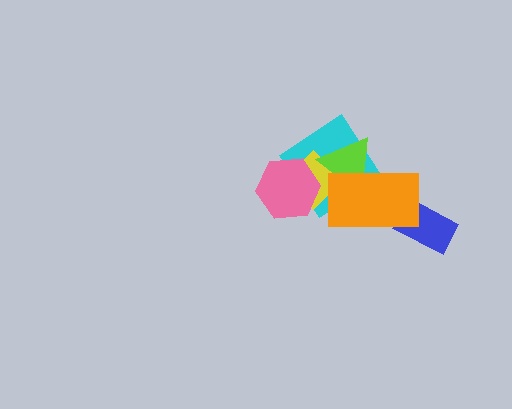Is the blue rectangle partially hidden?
Yes, it is partially covered by another shape.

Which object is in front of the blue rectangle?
The orange rectangle is in front of the blue rectangle.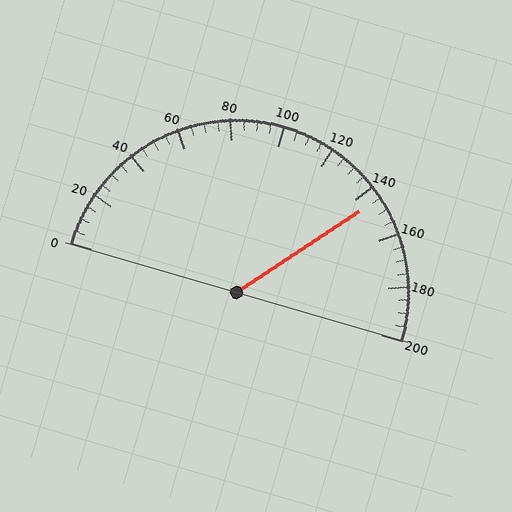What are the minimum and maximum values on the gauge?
The gauge ranges from 0 to 200.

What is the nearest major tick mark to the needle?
The nearest major tick mark is 140.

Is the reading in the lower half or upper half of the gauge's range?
The reading is in the upper half of the range (0 to 200).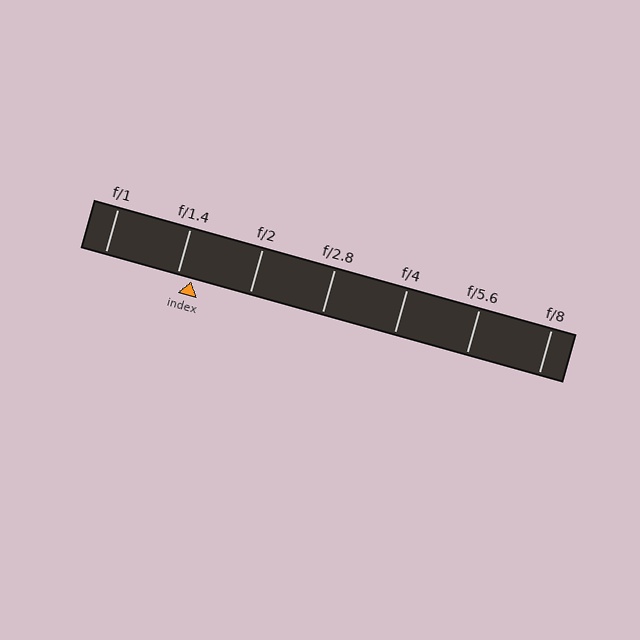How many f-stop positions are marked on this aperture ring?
There are 7 f-stop positions marked.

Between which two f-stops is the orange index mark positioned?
The index mark is between f/1.4 and f/2.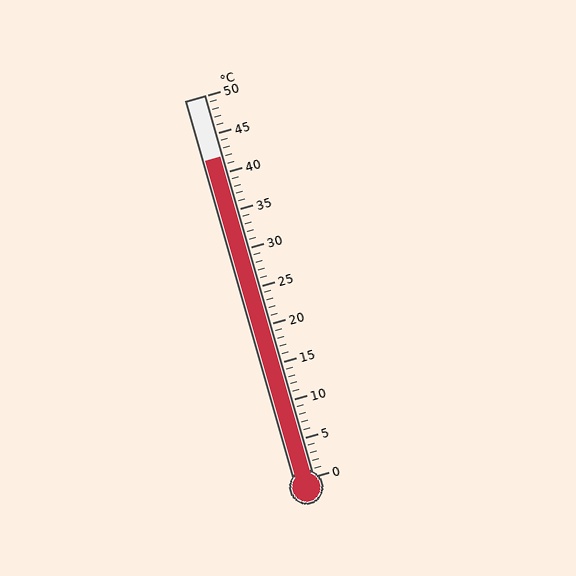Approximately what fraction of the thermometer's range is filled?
The thermometer is filled to approximately 85% of its range.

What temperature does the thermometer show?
The thermometer shows approximately 42°C.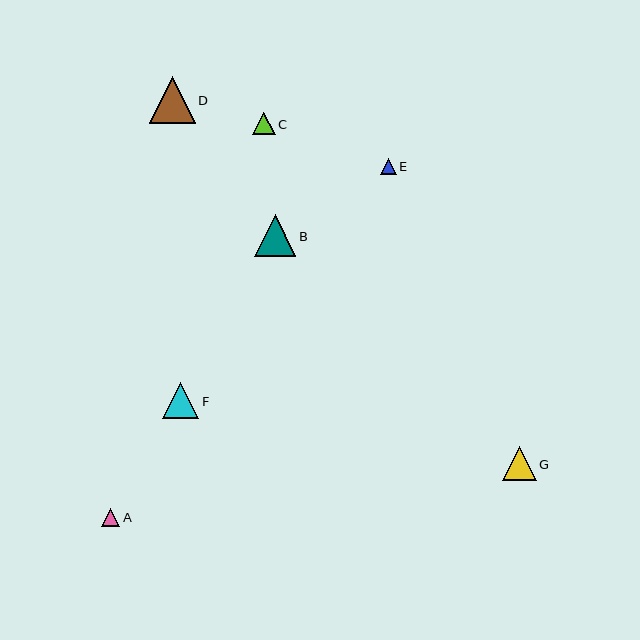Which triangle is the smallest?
Triangle E is the smallest with a size of approximately 16 pixels.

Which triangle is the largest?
Triangle D is the largest with a size of approximately 46 pixels.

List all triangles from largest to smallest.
From largest to smallest: D, B, F, G, C, A, E.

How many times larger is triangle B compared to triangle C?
Triangle B is approximately 1.8 times the size of triangle C.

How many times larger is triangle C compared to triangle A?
Triangle C is approximately 1.3 times the size of triangle A.